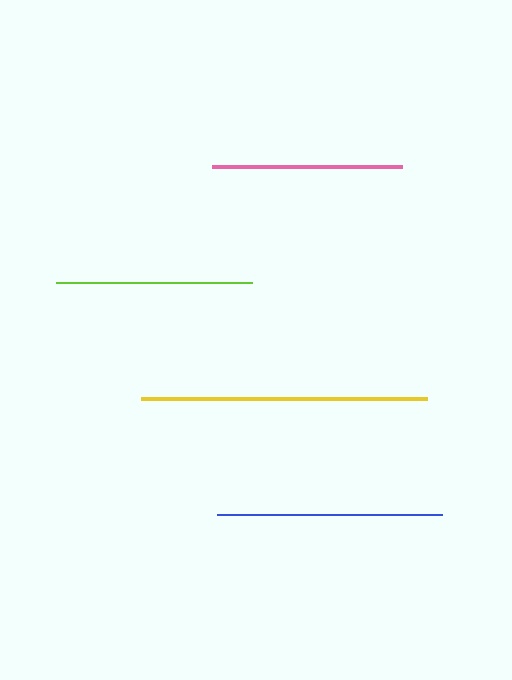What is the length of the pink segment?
The pink segment is approximately 190 pixels long.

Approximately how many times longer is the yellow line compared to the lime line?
The yellow line is approximately 1.5 times the length of the lime line.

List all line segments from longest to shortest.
From longest to shortest: yellow, blue, lime, pink.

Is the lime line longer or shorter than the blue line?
The blue line is longer than the lime line.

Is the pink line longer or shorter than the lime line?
The lime line is longer than the pink line.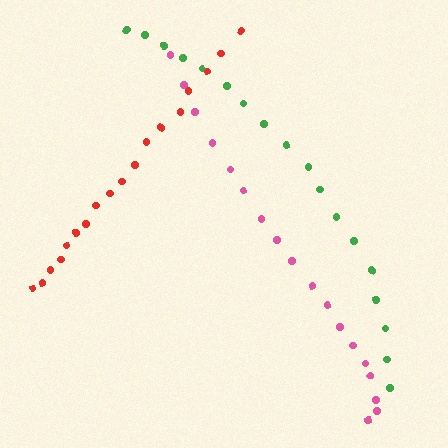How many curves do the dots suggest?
There are 3 distinct paths.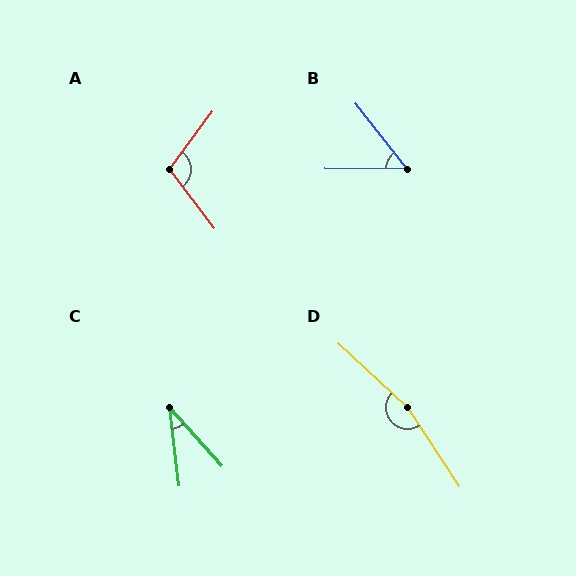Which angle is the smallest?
C, at approximately 35 degrees.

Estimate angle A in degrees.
Approximately 106 degrees.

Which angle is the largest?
D, at approximately 166 degrees.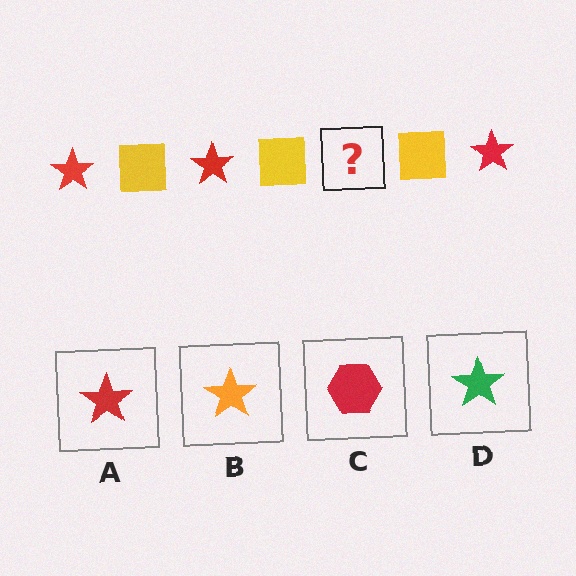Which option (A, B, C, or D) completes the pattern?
A.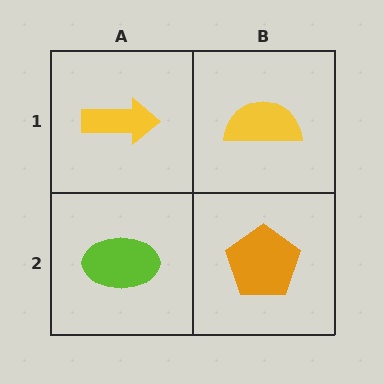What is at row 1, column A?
A yellow arrow.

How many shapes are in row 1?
2 shapes.